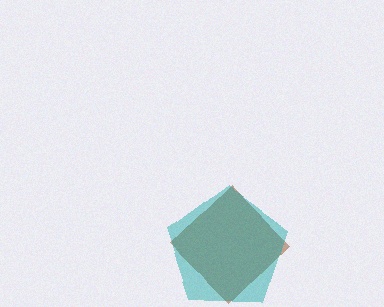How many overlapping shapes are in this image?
There are 2 overlapping shapes in the image.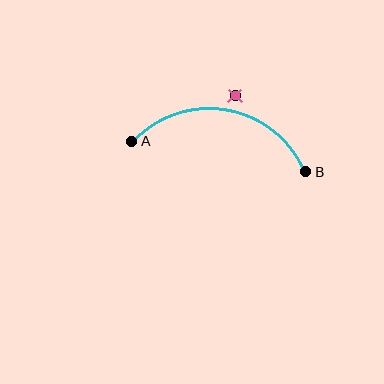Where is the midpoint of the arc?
The arc midpoint is the point on the curve farthest from the straight line joining A and B. It sits above that line.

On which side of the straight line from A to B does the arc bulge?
The arc bulges above the straight line connecting A and B.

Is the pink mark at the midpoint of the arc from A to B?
No — the pink mark does not lie on the arc at all. It sits slightly outside the curve.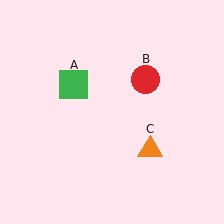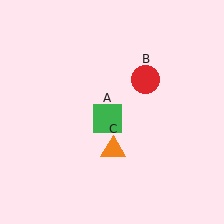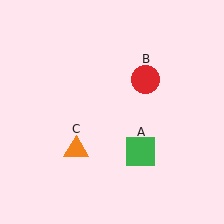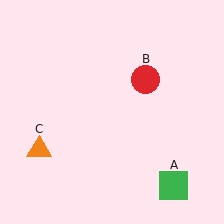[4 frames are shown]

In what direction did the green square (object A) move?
The green square (object A) moved down and to the right.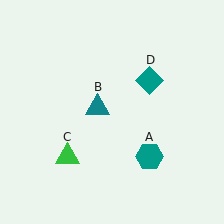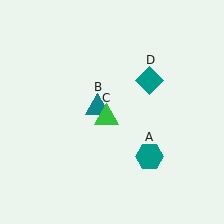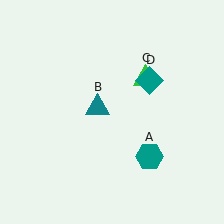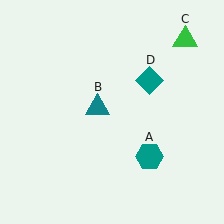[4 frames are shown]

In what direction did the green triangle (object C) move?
The green triangle (object C) moved up and to the right.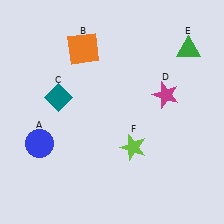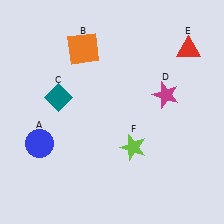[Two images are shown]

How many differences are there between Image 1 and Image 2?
There is 1 difference between the two images.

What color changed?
The triangle (E) changed from green in Image 1 to red in Image 2.